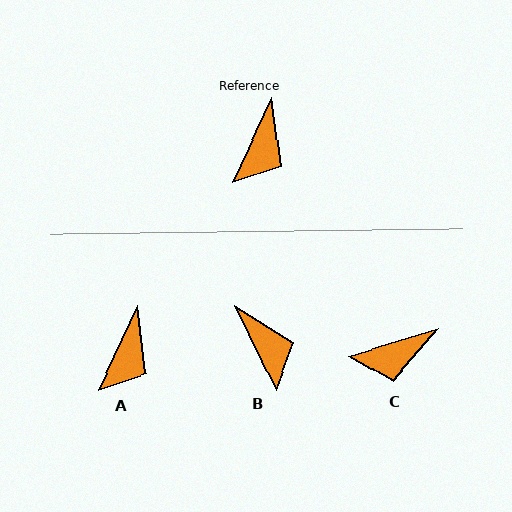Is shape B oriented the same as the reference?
No, it is off by about 51 degrees.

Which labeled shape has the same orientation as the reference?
A.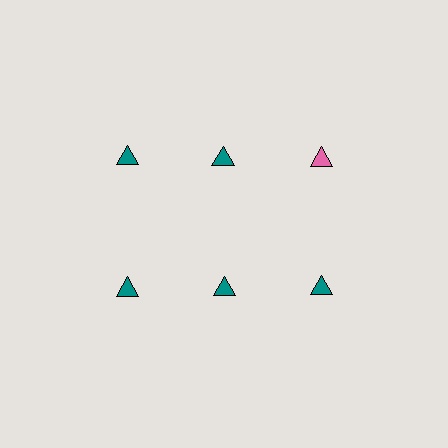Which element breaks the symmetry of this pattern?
The pink triangle in the top row, center column breaks the symmetry. All other shapes are teal triangles.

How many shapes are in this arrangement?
There are 6 shapes arranged in a grid pattern.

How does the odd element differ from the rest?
It has a different color: pink instead of teal.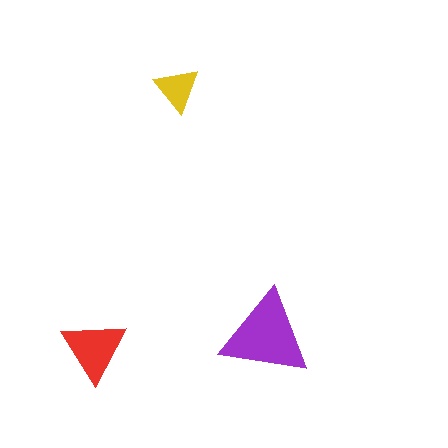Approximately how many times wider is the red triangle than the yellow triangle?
About 1.5 times wider.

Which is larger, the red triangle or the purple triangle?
The purple one.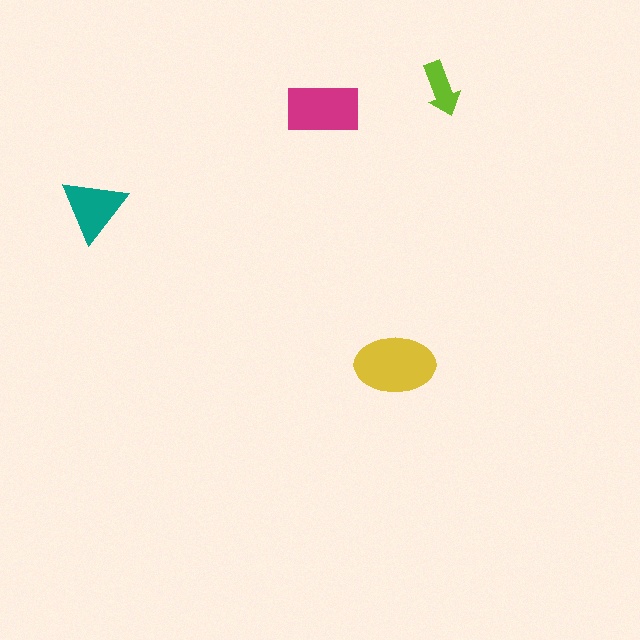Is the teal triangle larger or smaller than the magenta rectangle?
Smaller.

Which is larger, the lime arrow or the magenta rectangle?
The magenta rectangle.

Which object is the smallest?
The lime arrow.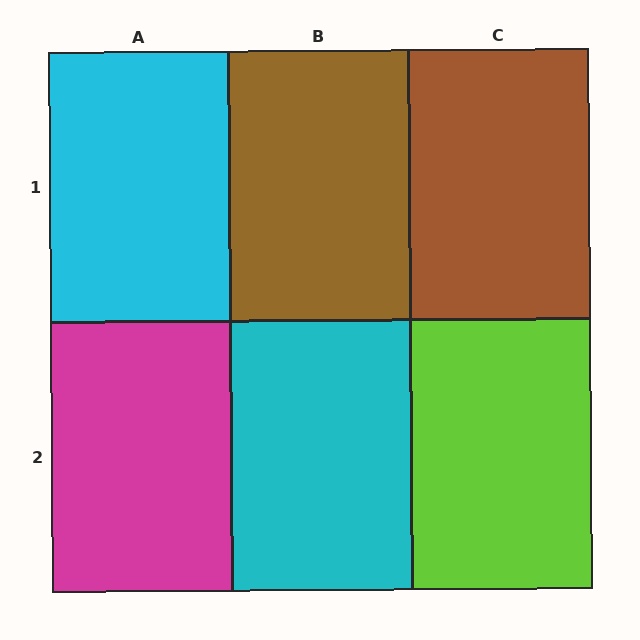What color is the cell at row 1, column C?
Brown.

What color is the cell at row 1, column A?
Cyan.